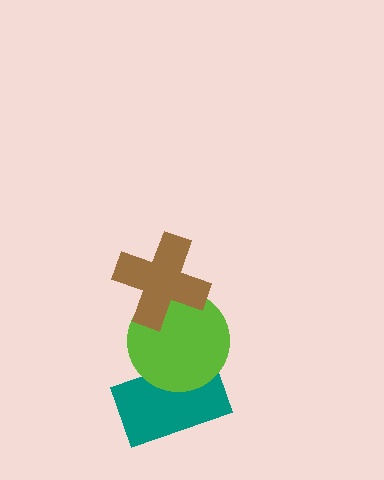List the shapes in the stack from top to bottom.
From top to bottom: the brown cross, the lime circle, the teal rectangle.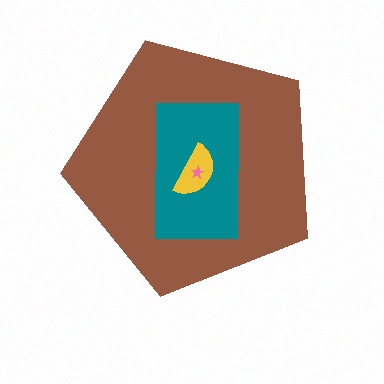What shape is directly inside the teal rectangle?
The yellow semicircle.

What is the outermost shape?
The brown pentagon.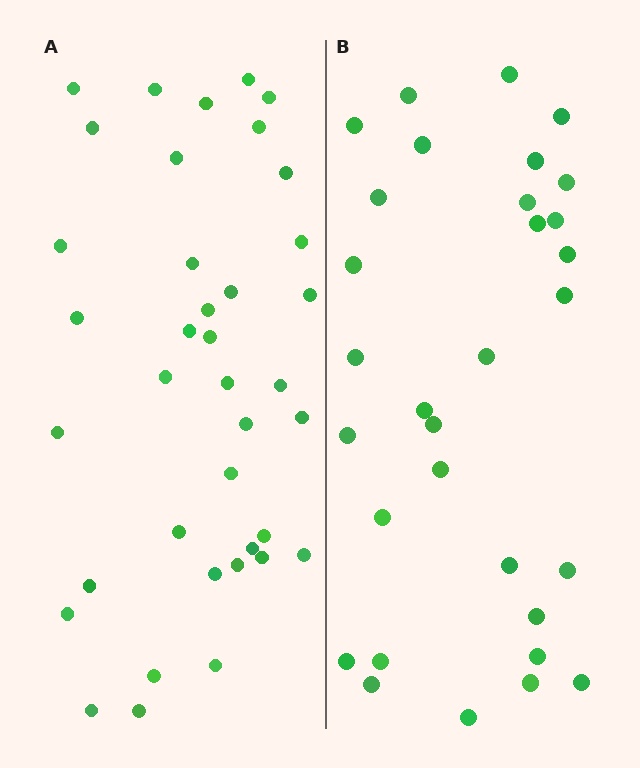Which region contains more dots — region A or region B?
Region A (the left region) has more dots.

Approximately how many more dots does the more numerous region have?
Region A has roughly 8 or so more dots than region B.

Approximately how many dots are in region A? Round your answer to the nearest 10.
About 40 dots. (The exact count is 38, which rounds to 40.)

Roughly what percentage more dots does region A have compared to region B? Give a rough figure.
About 25% more.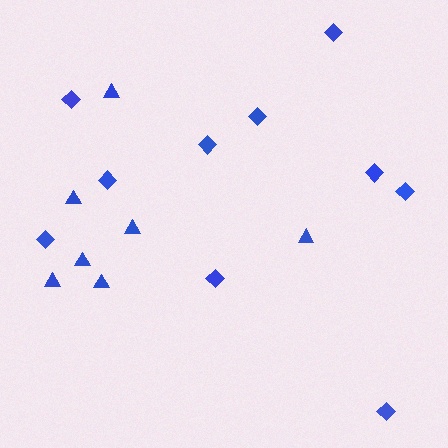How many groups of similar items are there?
There are 2 groups: one group of diamonds (10) and one group of triangles (7).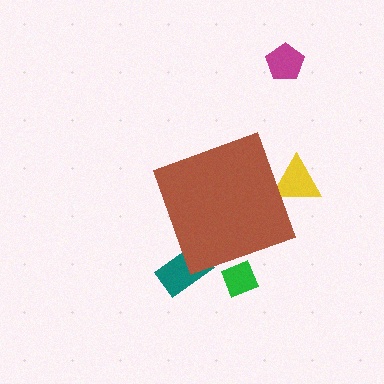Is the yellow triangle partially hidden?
Yes, the yellow triangle is partially hidden behind the brown diamond.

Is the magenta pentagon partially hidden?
No, the magenta pentagon is fully visible.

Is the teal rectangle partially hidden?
Yes, the teal rectangle is partially hidden behind the brown diamond.